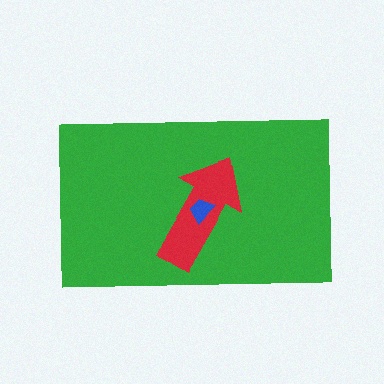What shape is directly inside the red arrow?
The blue trapezoid.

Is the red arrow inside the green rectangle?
Yes.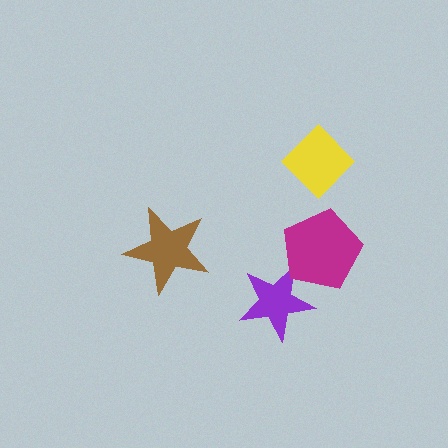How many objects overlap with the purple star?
1 object overlaps with the purple star.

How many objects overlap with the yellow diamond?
0 objects overlap with the yellow diamond.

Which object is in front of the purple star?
The magenta pentagon is in front of the purple star.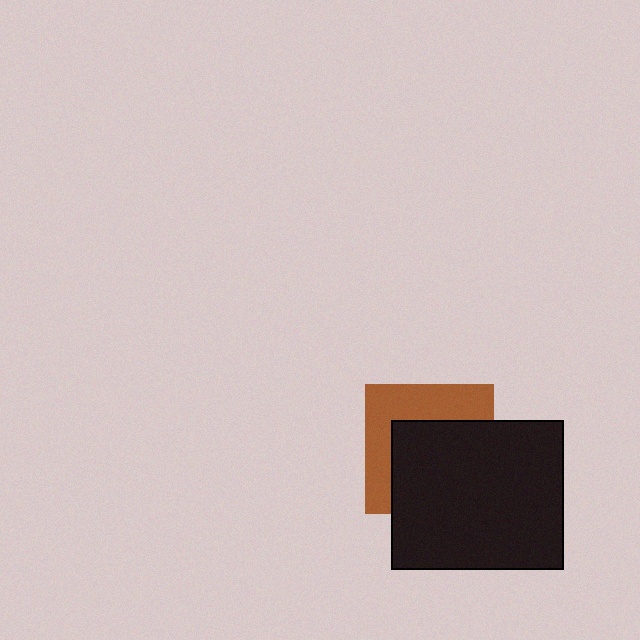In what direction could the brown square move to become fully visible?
The brown square could move toward the upper-left. That would shift it out from behind the black rectangle entirely.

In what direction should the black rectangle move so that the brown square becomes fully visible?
The black rectangle should move toward the lower-right. That is the shortest direction to clear the overlap and leave the brown square fully visible.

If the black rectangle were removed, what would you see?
You would see the complete brown square.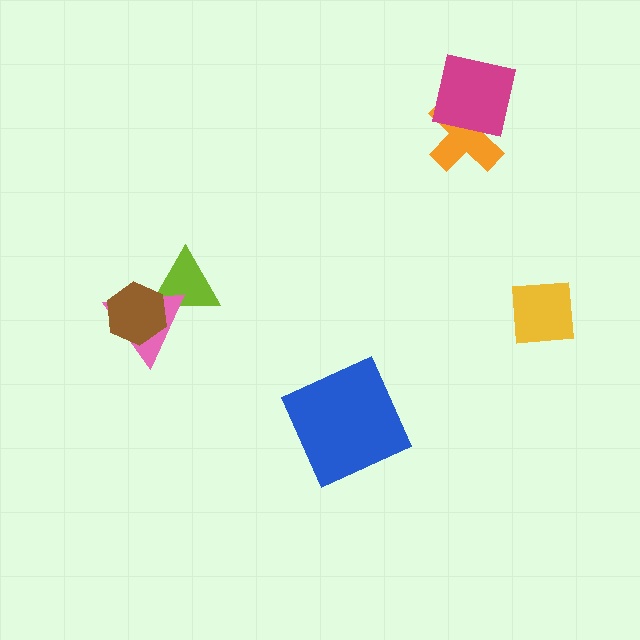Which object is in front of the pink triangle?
The brown hexagon is in front of the pink triangle.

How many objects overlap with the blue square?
0 objects overlap with the blue square.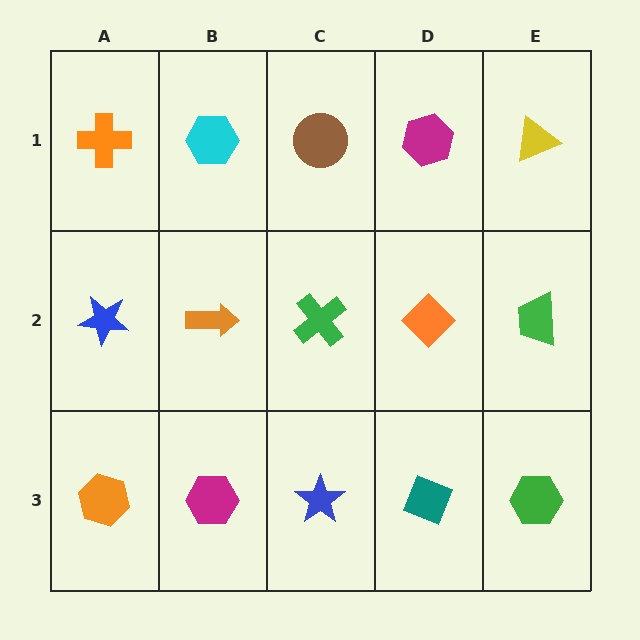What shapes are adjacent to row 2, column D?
A magenta hexagon (row 1, column D), a teal diamond (row 3, column D), a green cross (row 2, column C), a green trapezoid (row 2, column E).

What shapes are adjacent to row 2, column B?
A cyan hexagon (row 1, column B), a magenta hexagon (row 3, column B), a blue star (row 2, column A), a green cross (row 2, column C).